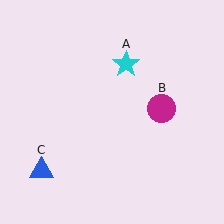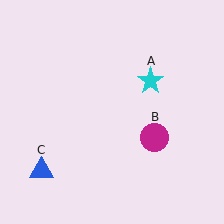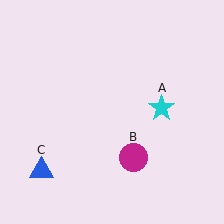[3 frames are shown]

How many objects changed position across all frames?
2 objects changed position: cyan star (object A), magenta circle (object B).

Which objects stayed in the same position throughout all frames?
Blue triangle (object C) remained stationary.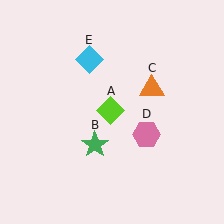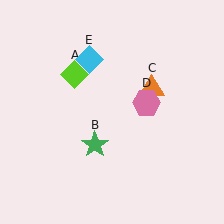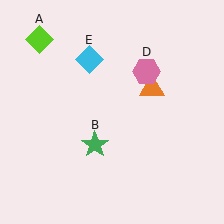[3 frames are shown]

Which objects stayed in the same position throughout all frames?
Green star (object B) and orange triangle (object C) and cyan diamond (object E) remained stationary.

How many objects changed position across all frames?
2 objects changed position: lime diamond (object A), pink hexagon (object D).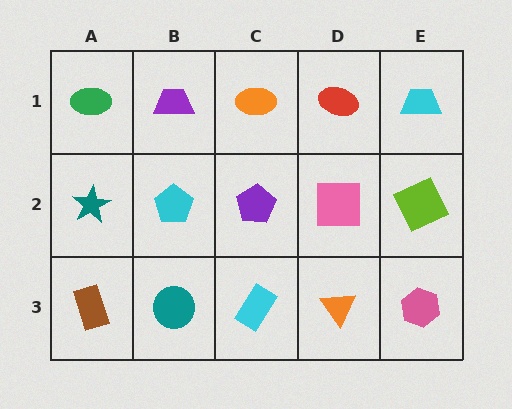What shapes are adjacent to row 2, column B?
A purple trapezoid (row 1, column B), a teal circle (row 3, column B), a teal star (row 2, column A), a purple pentagon (row 2, column C).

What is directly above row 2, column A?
A green ellipse.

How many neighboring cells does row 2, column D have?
4.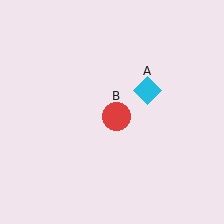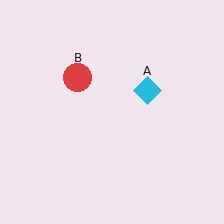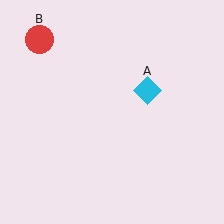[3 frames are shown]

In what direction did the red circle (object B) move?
The red circle (object B) moved up and to the left.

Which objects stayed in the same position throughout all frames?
Cyan diamond (object A) remained stationary.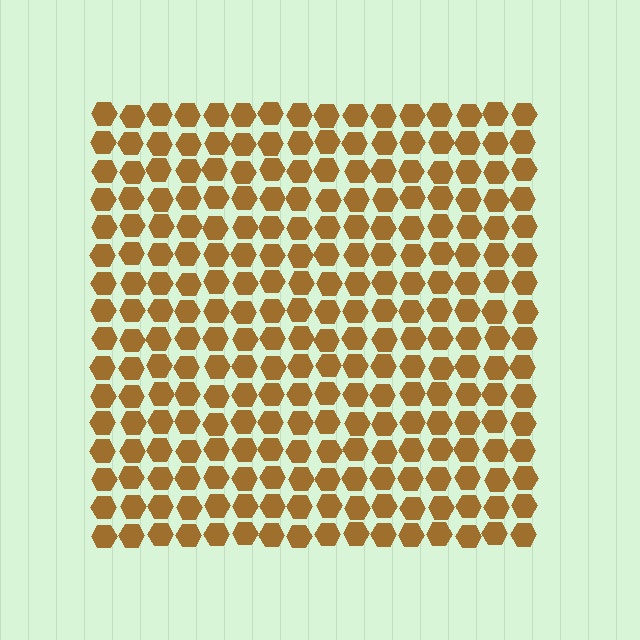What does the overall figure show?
The overall figure shows a square.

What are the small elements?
The small elements are hexagons.